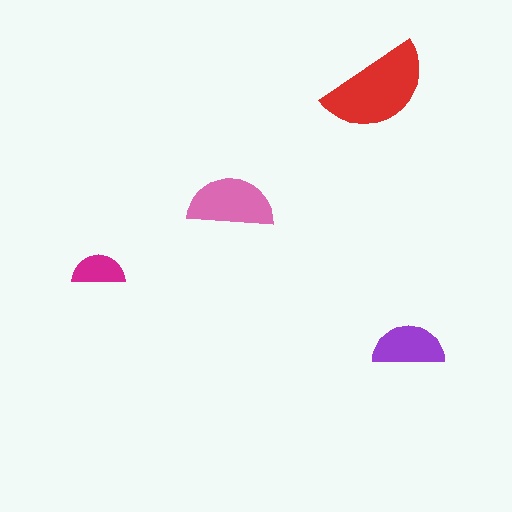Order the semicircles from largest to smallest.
the red one, the pink one, the purple one, the magenta one.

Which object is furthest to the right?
The purple semicircle is rightmost.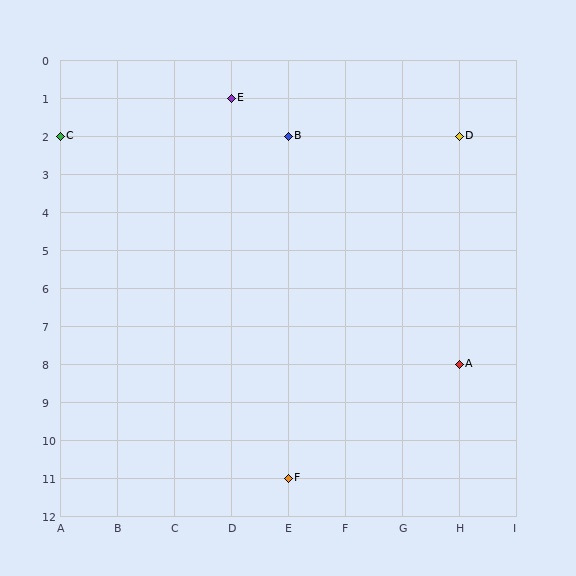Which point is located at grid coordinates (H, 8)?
Point A is at (H, 8).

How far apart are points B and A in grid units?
Points B and A are 3 columns and 6 rows apart (about 6.7 grid units diagonally).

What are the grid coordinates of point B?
Point B is at grid coordinates (E, 2).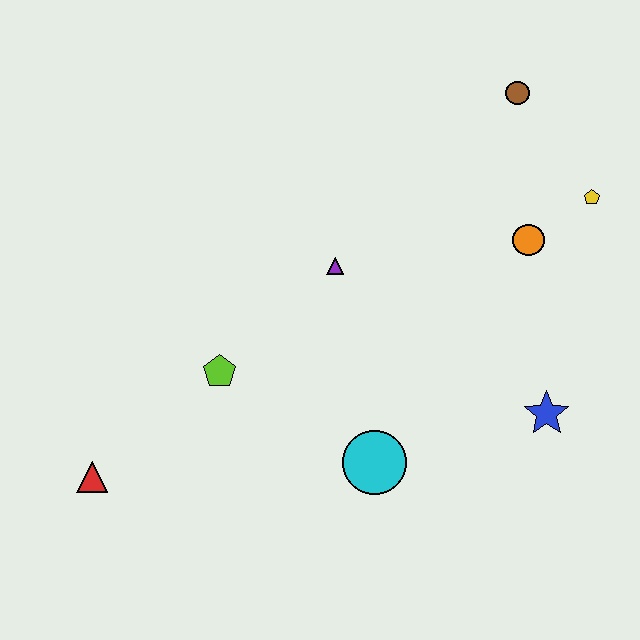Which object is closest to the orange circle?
The yellow pentagon is closest to the orange circle.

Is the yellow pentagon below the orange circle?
No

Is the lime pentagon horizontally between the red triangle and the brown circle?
Yes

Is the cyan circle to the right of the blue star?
No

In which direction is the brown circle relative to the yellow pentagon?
The brown circle is above the yellow pentagon.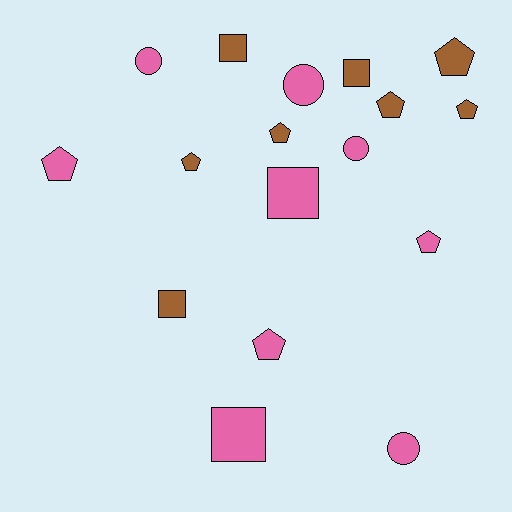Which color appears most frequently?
Pink, with 9 objects.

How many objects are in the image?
There are 17 objects.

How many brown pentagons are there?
There are 5 brown pentagons.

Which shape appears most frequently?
Pentagon, with 8 objects.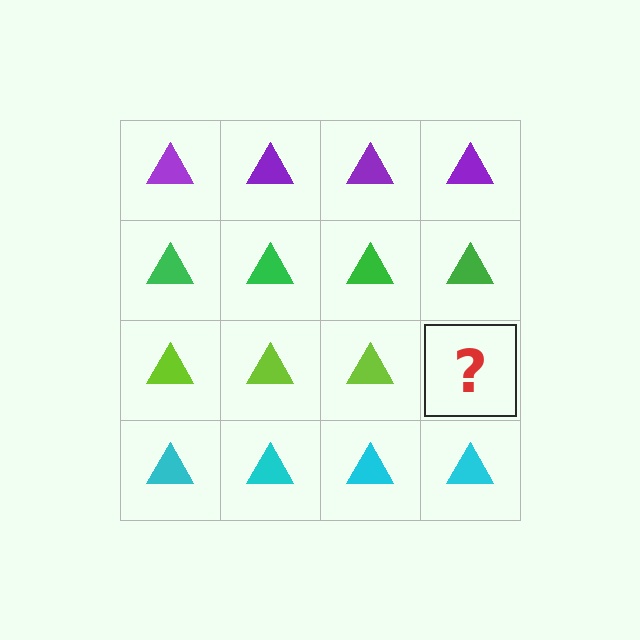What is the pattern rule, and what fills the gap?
The rule is that each row has a consistent color. The gap should be filled with a lime triangle.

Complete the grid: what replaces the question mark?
The question mark should be replaced with a lime triangle.